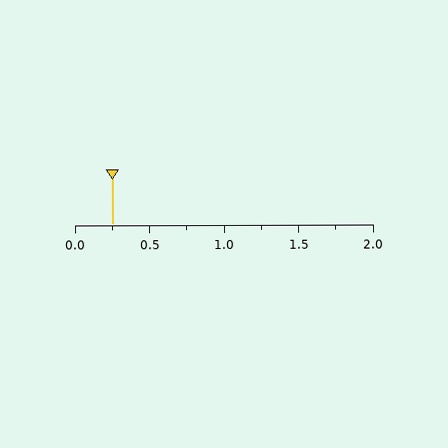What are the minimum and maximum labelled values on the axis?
The axis runs from 0.0 to 2.0.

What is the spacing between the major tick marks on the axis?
The major ticks are spaced 0.5 apart.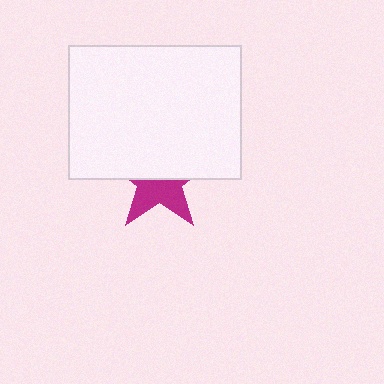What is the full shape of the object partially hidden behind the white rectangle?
The partially hidden object is a magenta star.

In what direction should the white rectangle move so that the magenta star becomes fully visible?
The white rectangle should move up. That is the shortest direction to clear the overlap and leave the magenta star fully visible.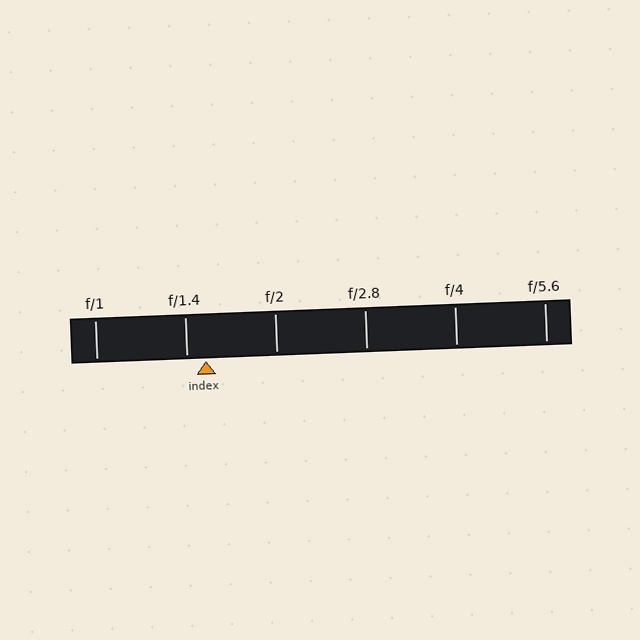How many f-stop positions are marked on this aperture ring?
There are 6 f-stop positions marked.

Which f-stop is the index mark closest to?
The index mark is closest to f/1.4.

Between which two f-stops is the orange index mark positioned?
The index mark is between f/1.4 and f/2.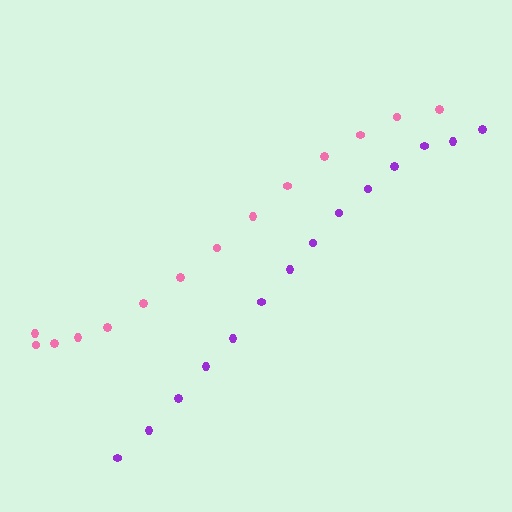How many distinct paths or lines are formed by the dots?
There are 2 distinct paths.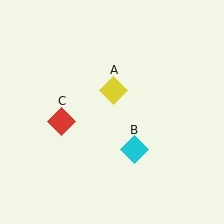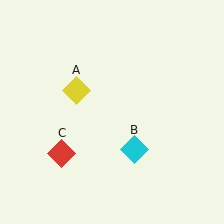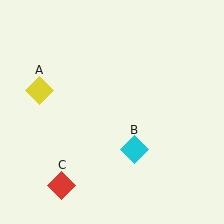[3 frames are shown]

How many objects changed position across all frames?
2 objects changed position: yellow diamond (object A), red diamond (object C).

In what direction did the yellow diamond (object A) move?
The yellow diamond (object A) moved left.